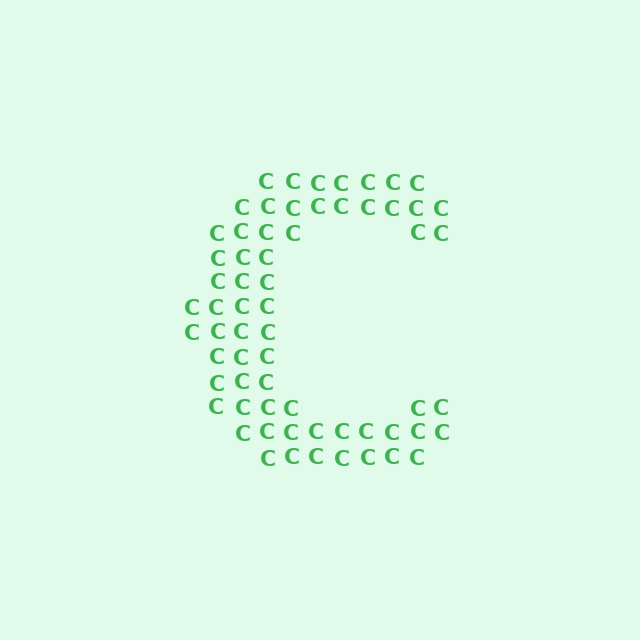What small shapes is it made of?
It is made of small letter C's.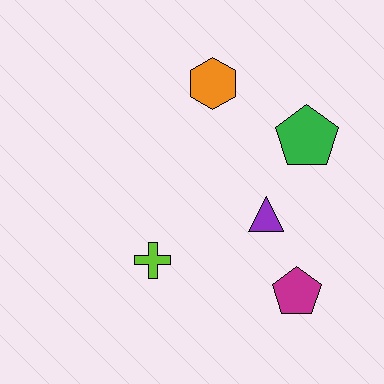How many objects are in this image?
There are 5 objects.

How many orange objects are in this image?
There is 1 orange object.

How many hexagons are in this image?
There is 1 hexagon.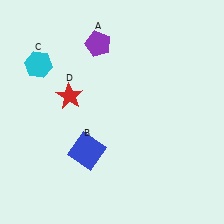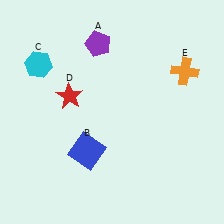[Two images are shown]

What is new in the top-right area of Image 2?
An orange cross (E) was added in the top-right area of Image 2.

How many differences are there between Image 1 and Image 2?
There is 1 difference between the two images.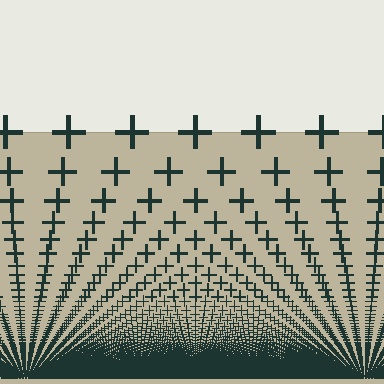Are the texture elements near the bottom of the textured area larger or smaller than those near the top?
Smaller. The gradient is inverted — elements near the bottom are smaller and denser.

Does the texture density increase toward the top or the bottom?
Density increases toward the bottom.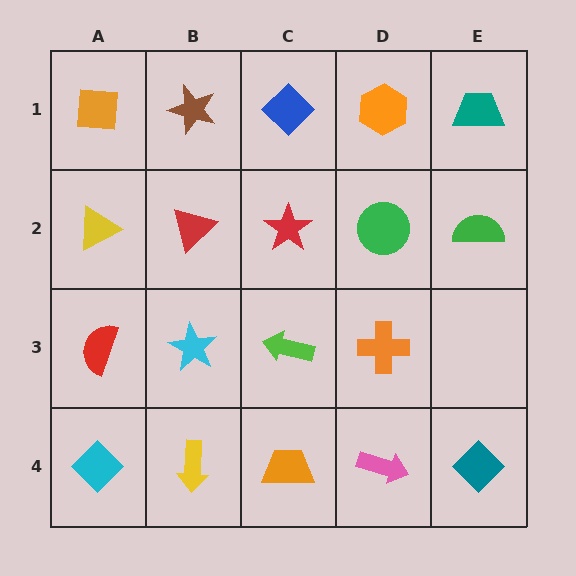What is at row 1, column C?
A blue diamond.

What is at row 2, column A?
A yellow triangle.